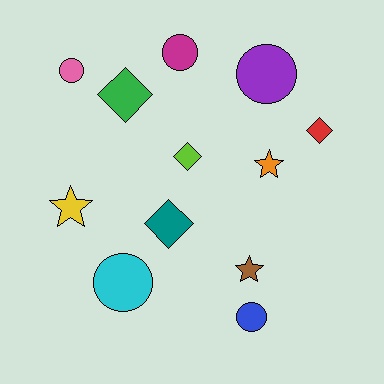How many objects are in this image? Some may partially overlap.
There are 12 objects.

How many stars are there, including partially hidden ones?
There are 3 stars.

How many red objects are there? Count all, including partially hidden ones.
There is 1 red object.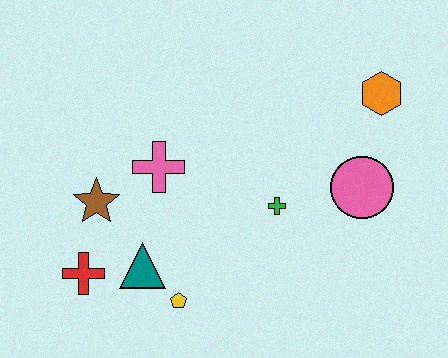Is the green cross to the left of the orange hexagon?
Yes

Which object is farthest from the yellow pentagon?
The orange hexagon is farthest from the yellow pentagon.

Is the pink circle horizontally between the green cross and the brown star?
No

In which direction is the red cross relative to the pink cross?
The red cross is below the pink cross.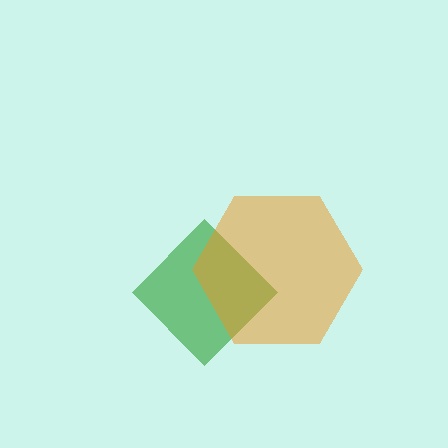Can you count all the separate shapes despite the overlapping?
Yes, there are 2 separate shapes.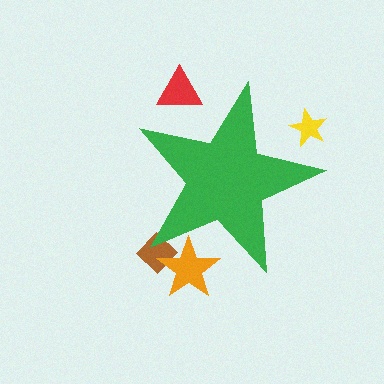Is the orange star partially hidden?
Yes, the orange star is partially hidden behind the green star.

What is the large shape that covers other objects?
A green star.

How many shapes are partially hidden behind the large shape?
4 shapes are partially hidden.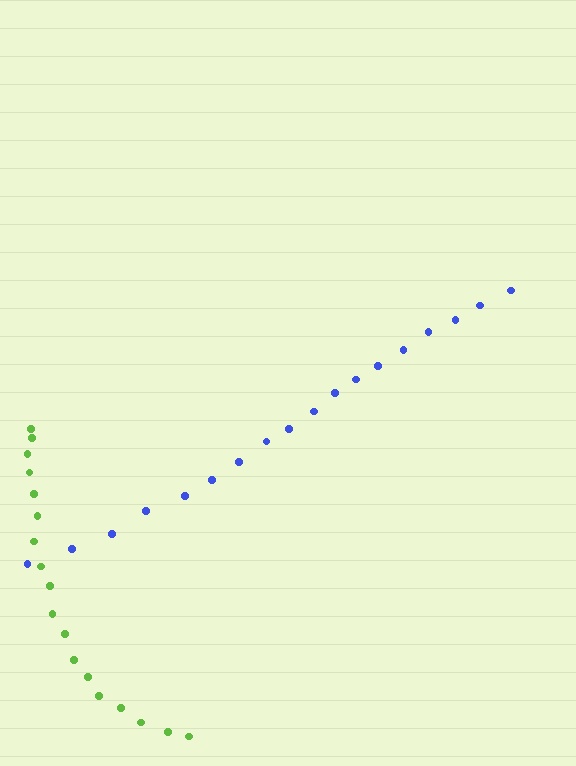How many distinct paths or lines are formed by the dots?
There are 2 distinct paths.